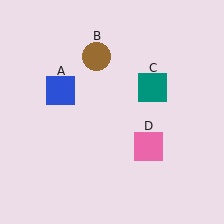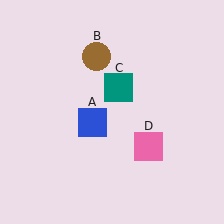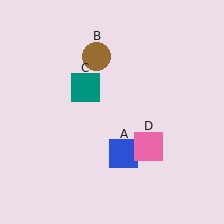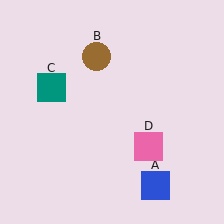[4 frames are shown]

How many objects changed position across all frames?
2 objects changed position: blue square (object A), teal square (object C).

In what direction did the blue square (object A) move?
The blue square (object A) moved down and to the right.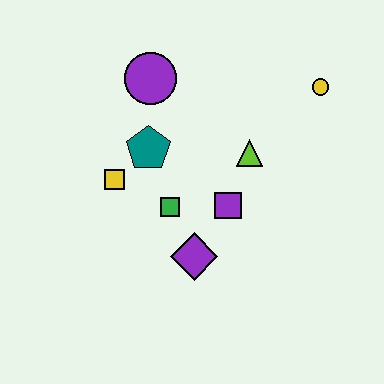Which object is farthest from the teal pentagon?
The yellow circle is farthest from the teal pentagon.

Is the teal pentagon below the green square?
No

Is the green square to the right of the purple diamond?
No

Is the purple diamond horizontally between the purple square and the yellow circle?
No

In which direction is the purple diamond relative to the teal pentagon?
The purple diamond is below the teal pentagon.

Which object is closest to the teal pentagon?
The yellow square is closest to the teal pentagon.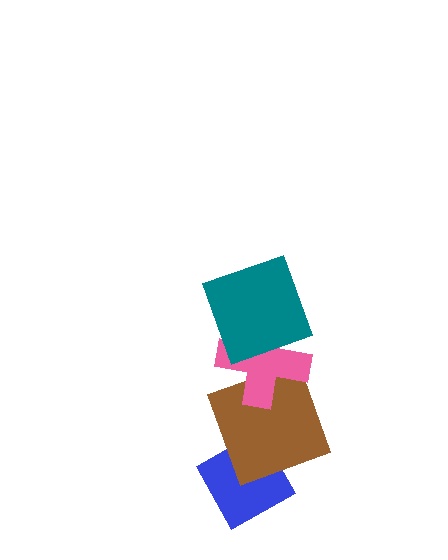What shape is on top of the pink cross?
The teal square is on top of the pink cross.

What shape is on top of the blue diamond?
The brown square is on top of the blue diamond.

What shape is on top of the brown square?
The pink cross is on top of the brown square.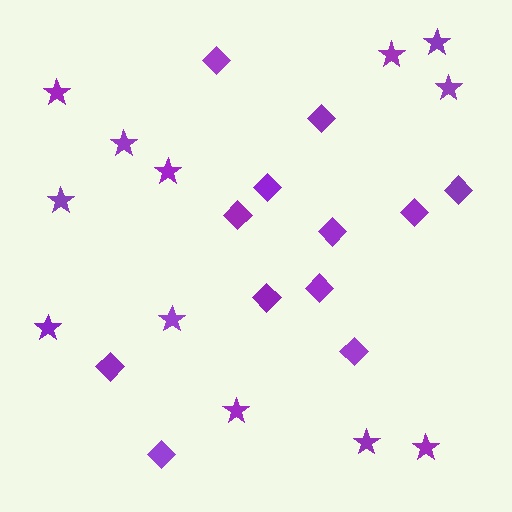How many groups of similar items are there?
There are 2 groups: one group of diamonds (12) and one group of stars (12).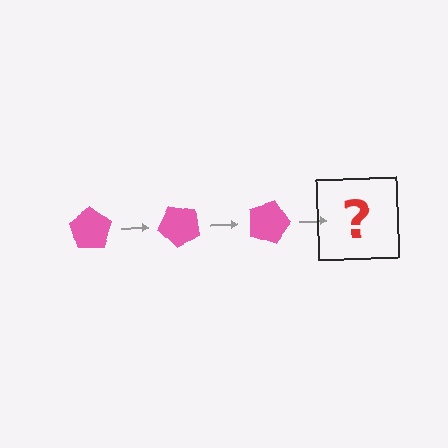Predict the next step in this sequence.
The next step is a pink pentagon rotated 135 degrees.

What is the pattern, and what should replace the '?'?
The pattern is that the pentagon rotates 45 degrees each step. The '?' should be a pink pentagon rotated 135 degrees.